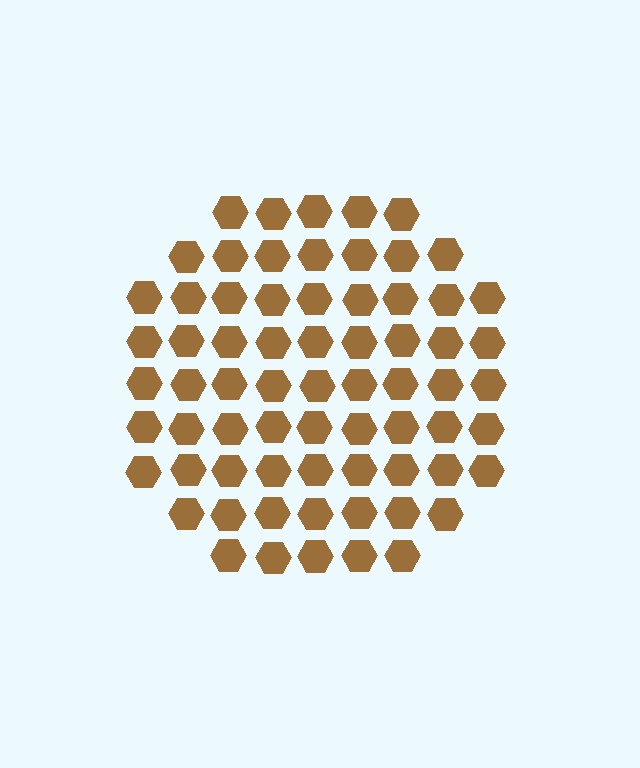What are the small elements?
The small elements are hexagons.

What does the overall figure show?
The overall figure shows a circle.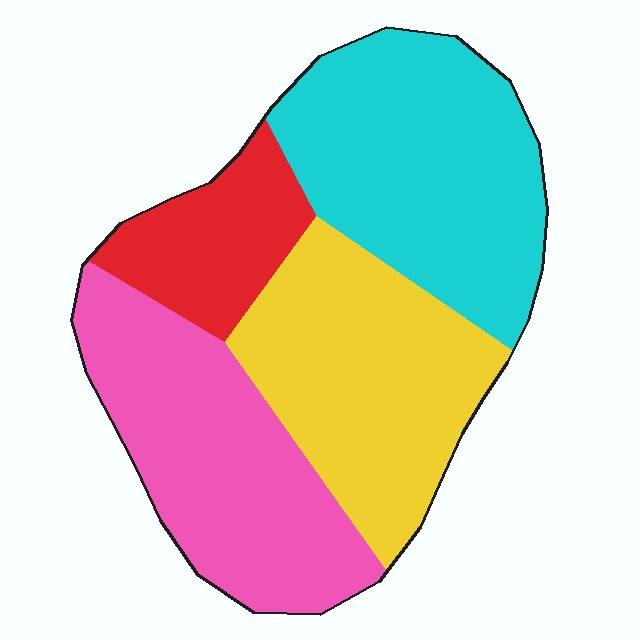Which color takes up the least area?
Red, at roughly 15%.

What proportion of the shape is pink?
Pink covers 28% of the shape.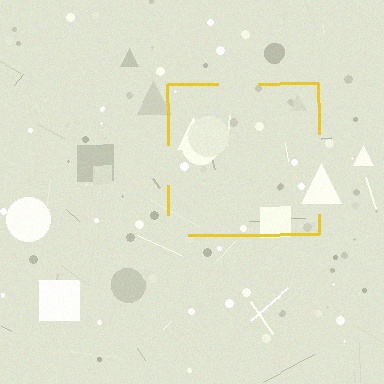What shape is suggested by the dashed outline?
The dashed outline suggests a square.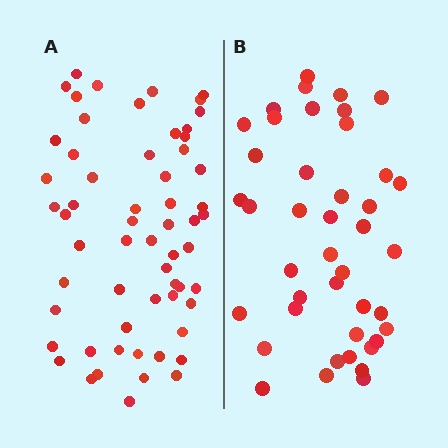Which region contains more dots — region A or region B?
Region A (the left region) has more dots.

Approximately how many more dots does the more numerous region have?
Region A has approximately 20 more dots than region B.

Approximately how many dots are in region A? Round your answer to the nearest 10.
About 60 dots.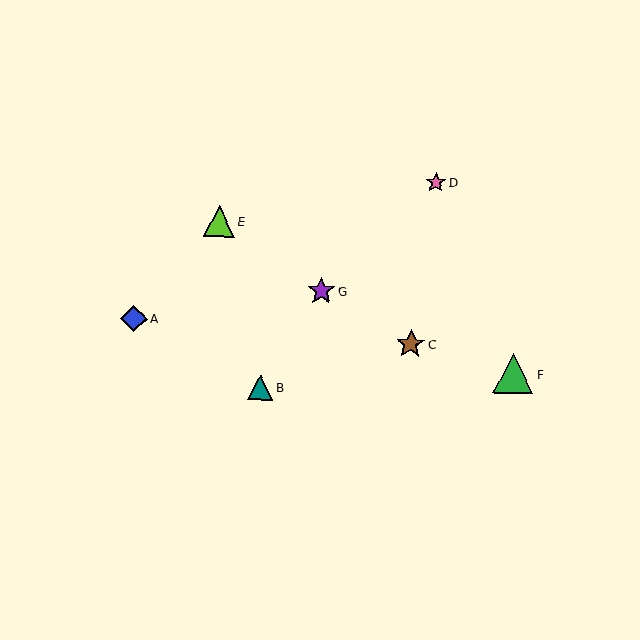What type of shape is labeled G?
Shape G is a purple star.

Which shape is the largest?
The green triangle (labeled F) is the largest.